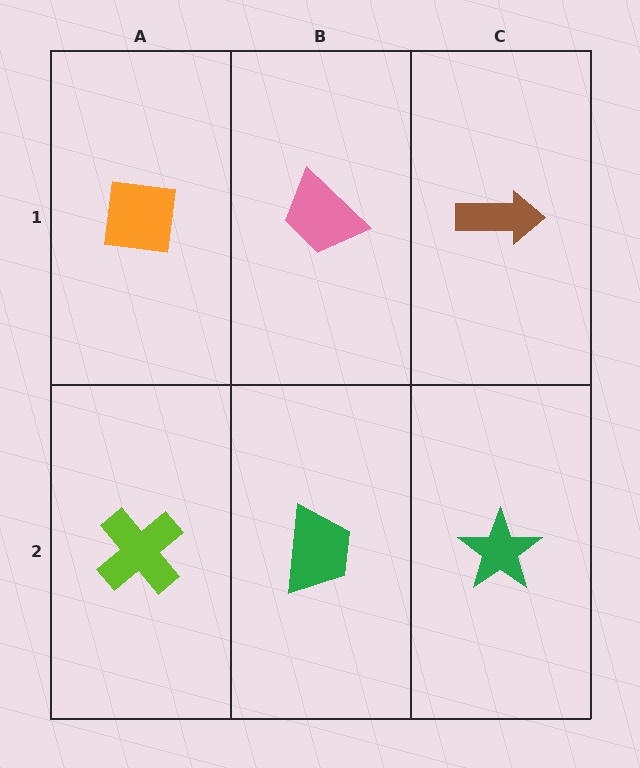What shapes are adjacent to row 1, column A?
A lime cross (row 2, column A), a pink trapezoid (row 1, column B).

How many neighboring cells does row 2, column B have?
3.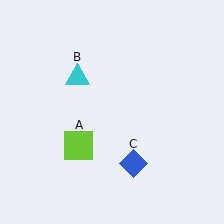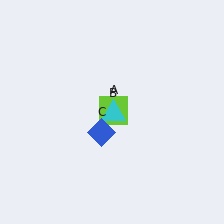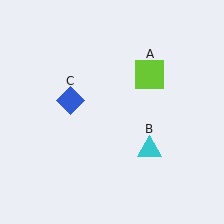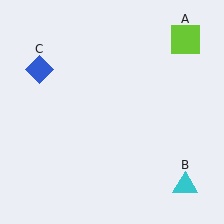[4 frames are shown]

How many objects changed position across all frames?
3 objects changed position: lime square (object A), cyan triangle (object B), blue diamond (object C).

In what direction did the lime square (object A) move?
The lime square (object A) moved up and to the right.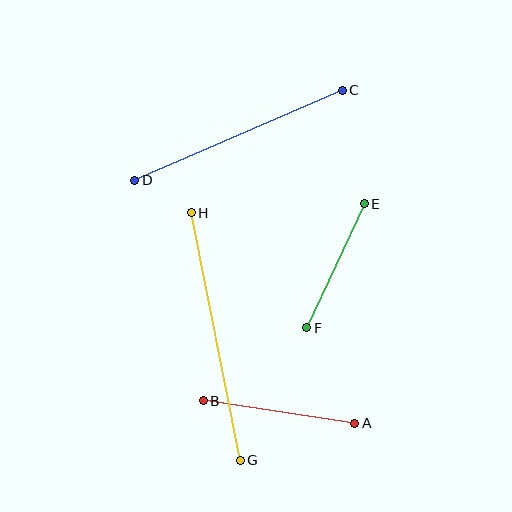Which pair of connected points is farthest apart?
Points G and H are farthest apart.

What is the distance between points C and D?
The distance is approximately 226 pixels.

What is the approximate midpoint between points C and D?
The midpoint is at approximately (238, 135) pixels.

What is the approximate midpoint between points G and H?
The midpoint is at approximately (216, 336) pixels.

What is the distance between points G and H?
The distance is approximately 252 pixels.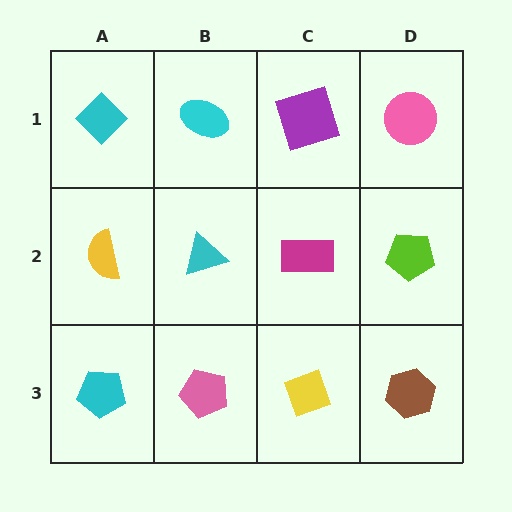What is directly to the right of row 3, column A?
A pink pentagon.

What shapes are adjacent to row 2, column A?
A cyan diamond (row 1, column A), a cyan pentagon (row 3, column A), a cyan triangle (row 2, column B).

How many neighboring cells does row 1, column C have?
3.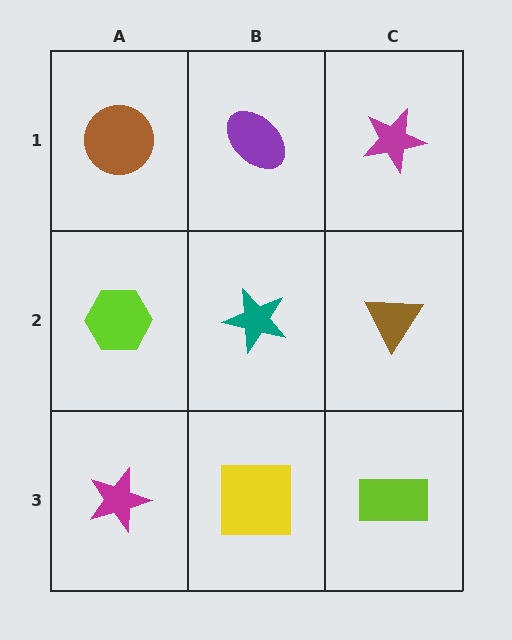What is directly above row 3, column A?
A lime hexagon.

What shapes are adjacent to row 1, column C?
A brown triangle (row 2, column C), a purple ellipse (row 1, column B).